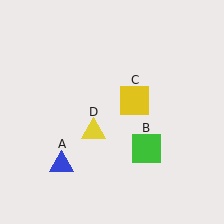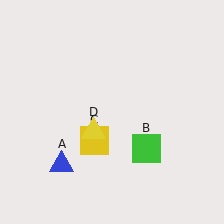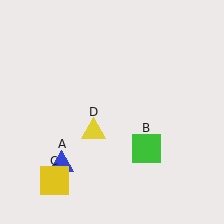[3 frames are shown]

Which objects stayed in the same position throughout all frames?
Blue triangle (object A) and green square (object B) and yellow triangle (object D) remained stationary.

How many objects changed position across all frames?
1 object changed position: yellow square (object C).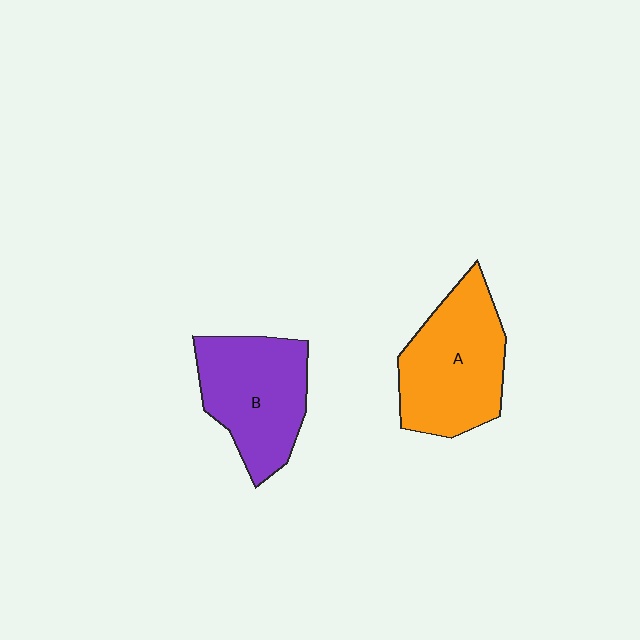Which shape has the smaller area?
Shape B (purple).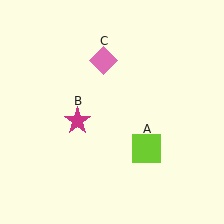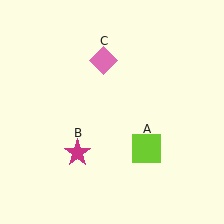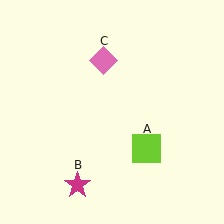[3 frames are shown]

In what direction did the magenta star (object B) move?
The magenta star (object B) moved down.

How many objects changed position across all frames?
1 object changed position: magenta star (object B).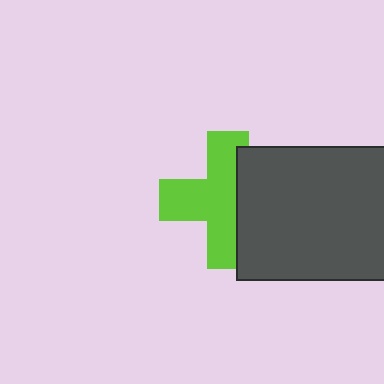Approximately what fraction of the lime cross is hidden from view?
Roughly 38% of the lime cross is hidden behind the dark gray rectangle.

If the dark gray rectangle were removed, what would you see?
You would see the complete lime cross.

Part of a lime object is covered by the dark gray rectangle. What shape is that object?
It is a cross.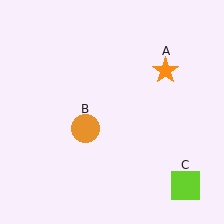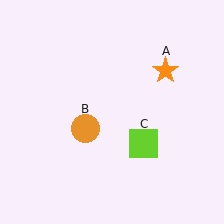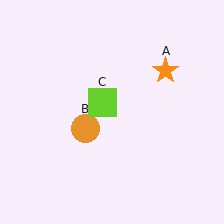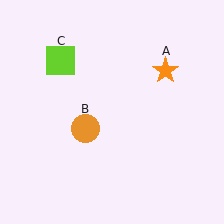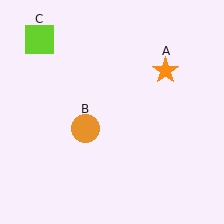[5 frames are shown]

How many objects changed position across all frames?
1 object changed position: lime square (object C).